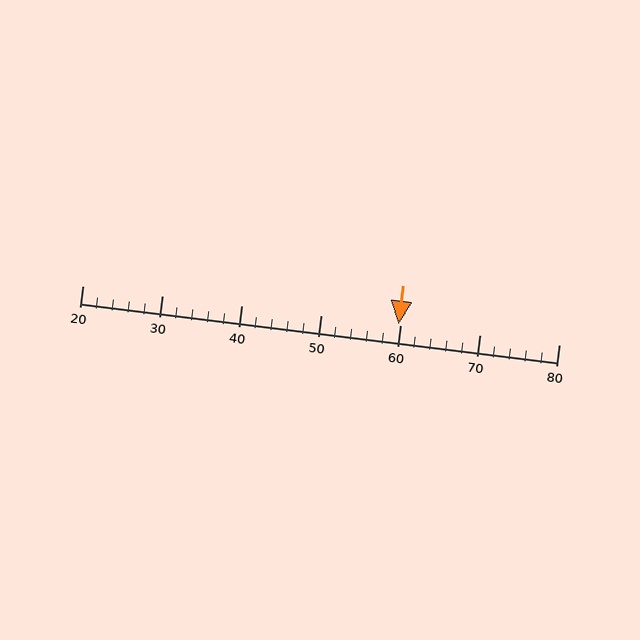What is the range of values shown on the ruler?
The ruler shows values from 20 to 80.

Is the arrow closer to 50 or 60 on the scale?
The arrow is closer to 60.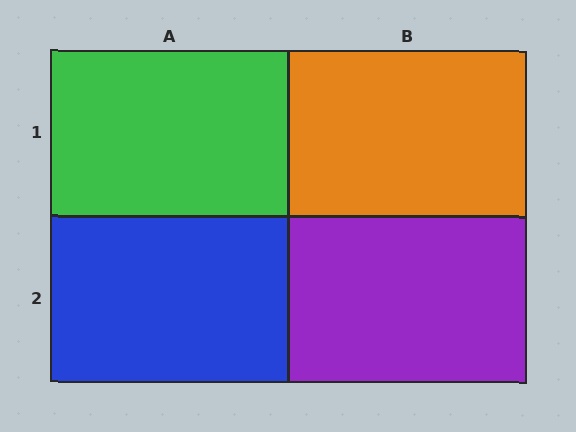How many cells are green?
1 cell is green.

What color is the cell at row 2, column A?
Blue.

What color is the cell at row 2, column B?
Purple.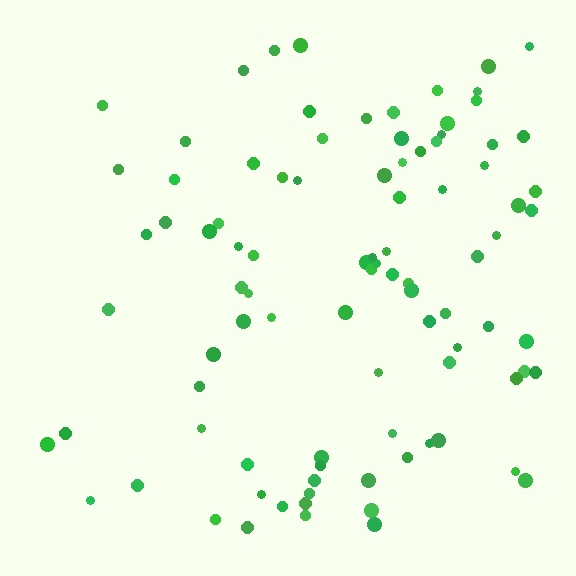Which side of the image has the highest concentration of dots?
The right.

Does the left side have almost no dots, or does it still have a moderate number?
Still a moderate number, just noticeably fewer than the right.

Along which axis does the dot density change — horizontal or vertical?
Horizontal.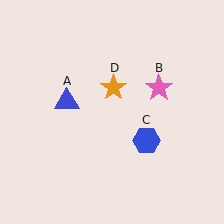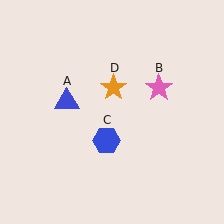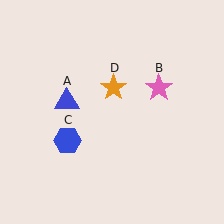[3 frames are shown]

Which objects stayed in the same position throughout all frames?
Blue triangle (object A) and pink star (object B) and orange star (object D) remained stationary.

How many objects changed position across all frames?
1 object changed position: blue hexagon (object C).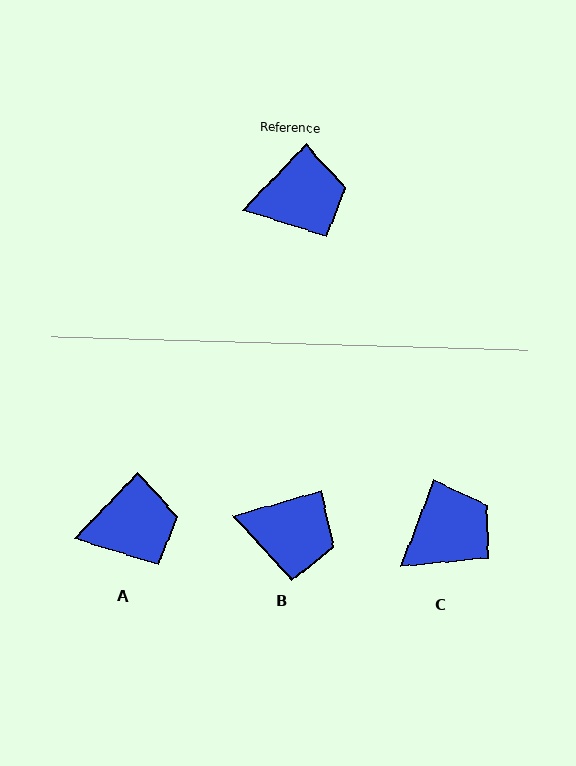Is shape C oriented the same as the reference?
No, it is off by about 23 degrees.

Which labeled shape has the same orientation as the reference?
A.